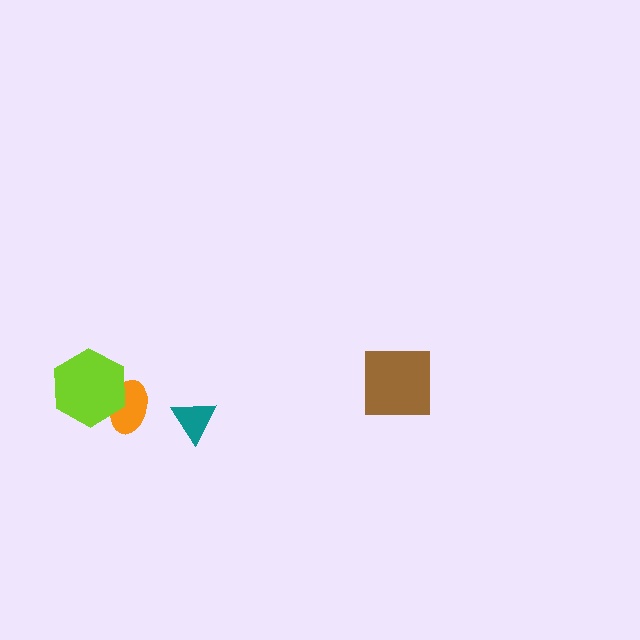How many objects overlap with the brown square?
0 objects overlap with the brown square.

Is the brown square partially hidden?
No, no other shape covers it.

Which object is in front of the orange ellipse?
The lime hexagon is in front of the orange ellipse.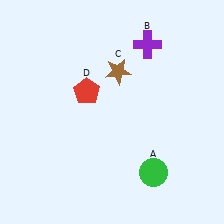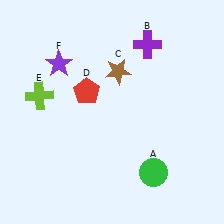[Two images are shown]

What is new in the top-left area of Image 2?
A lime cross (E) was added in the top-left area of Image 2.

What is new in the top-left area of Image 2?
A purple star (F) was added in the top-left area of Image 2.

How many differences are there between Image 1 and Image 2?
There are 2 differences between the two images.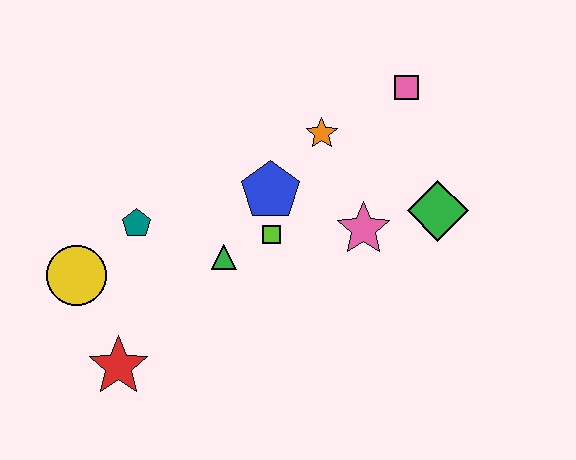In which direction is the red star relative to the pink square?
The red star is to the left of the pink square.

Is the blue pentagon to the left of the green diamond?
Yes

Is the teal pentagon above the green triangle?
Yes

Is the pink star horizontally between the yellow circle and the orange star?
No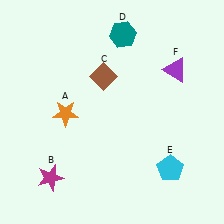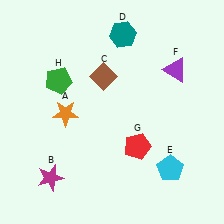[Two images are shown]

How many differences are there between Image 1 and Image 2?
There are 2 differences between the two images.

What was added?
A red pentagon (G), a green pentagon (H) were added in Image 2.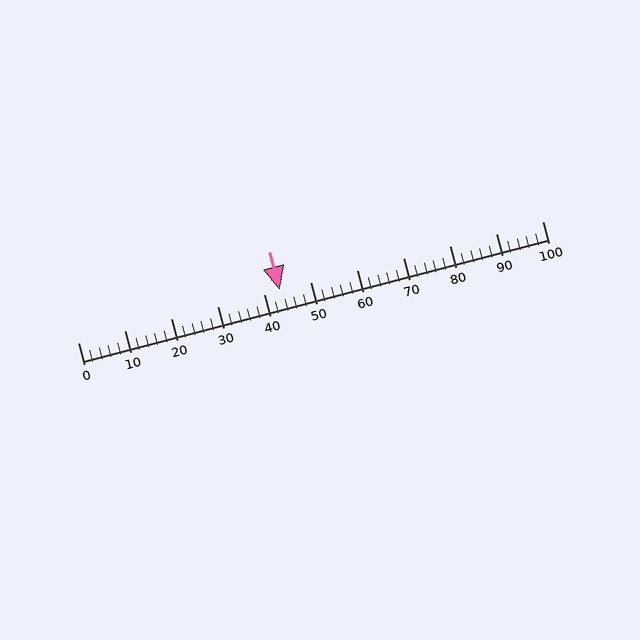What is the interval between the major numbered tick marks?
The major tick marks are spaced 10 units apart.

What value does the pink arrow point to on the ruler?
The pink arrow points to approximately 44.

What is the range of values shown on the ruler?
The ruler shows values from 0 to 100.